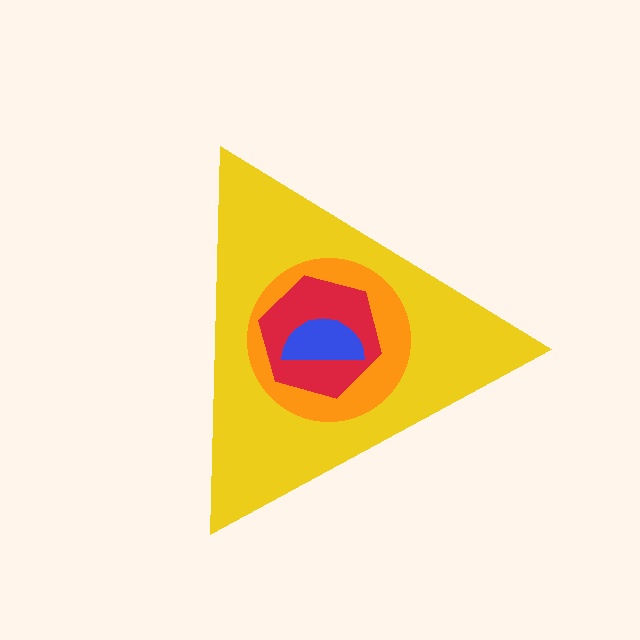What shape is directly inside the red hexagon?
The blue semicircle.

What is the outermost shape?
The yellow triangle.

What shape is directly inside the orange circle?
The red hexagon.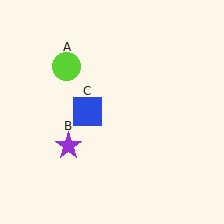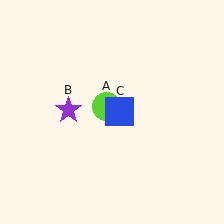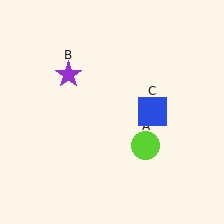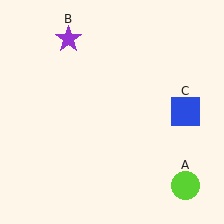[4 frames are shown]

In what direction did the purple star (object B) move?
The purple star (object B) moved up.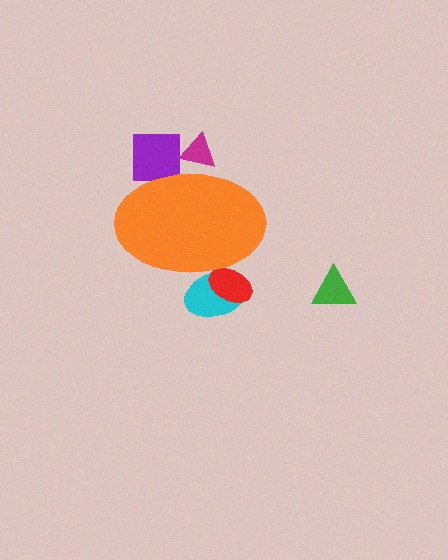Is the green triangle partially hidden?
No, the green triangle is fully visible.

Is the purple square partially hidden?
Yes, the purple square is partially hidden behind the orange ellipse.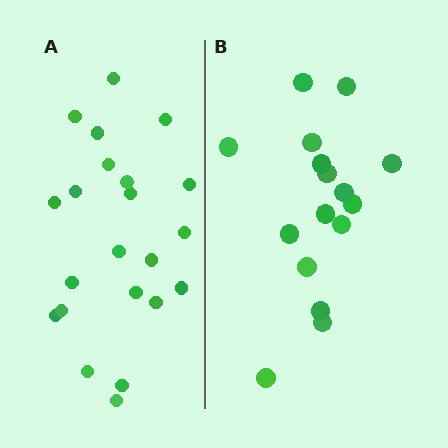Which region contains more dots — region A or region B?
Region A (the left region) has more dots.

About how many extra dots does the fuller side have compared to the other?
Region A has about 6 more dots than region B.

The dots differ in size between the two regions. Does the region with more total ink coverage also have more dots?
No. Region B has more total ink coverage because its dots are larger, but region A actually contains more individual dots. Total area can be misleading — the number of items is what matters here.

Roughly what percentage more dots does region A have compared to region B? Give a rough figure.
About 40% more.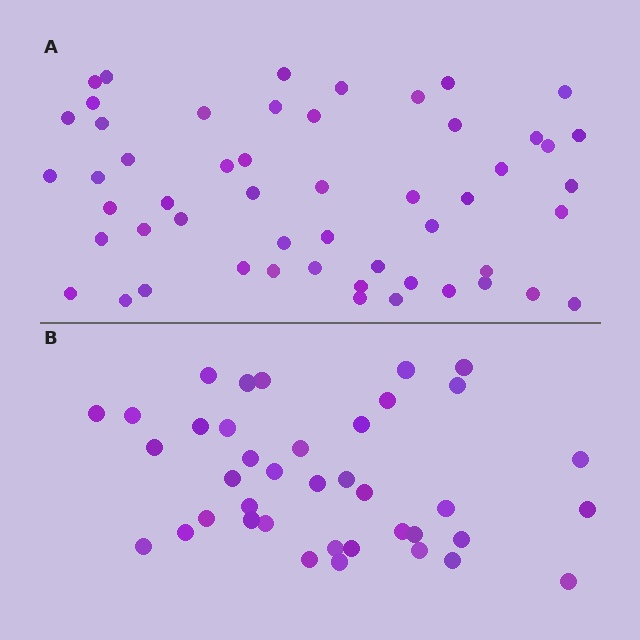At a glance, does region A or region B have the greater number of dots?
Region A (the top region) has more dots.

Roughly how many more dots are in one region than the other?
Region A has approximately 15 more dots than region B.